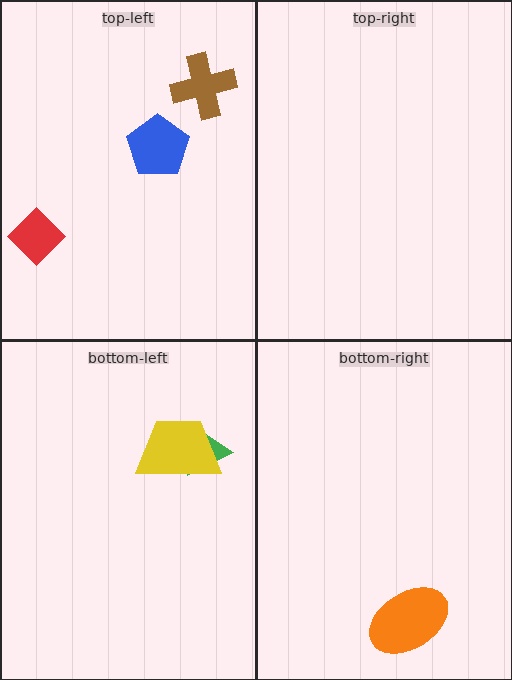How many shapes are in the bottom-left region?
2.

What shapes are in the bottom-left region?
The green triangle, the yellow trapezoid.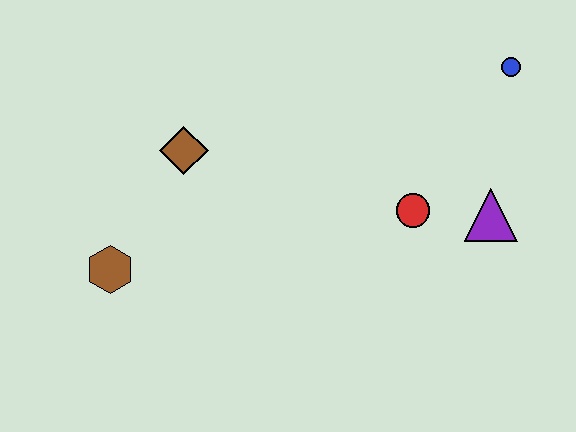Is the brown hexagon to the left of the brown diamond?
Yes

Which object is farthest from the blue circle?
The brown hexagon is farthest from the blue circle.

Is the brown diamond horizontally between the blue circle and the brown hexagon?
Yes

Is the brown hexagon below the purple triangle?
Yes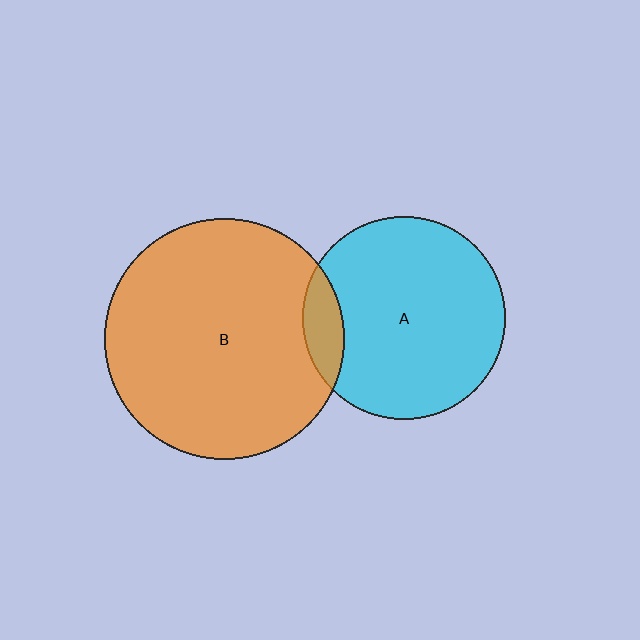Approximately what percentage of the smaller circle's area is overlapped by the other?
Approximately 10%.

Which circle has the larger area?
Circle B (orange).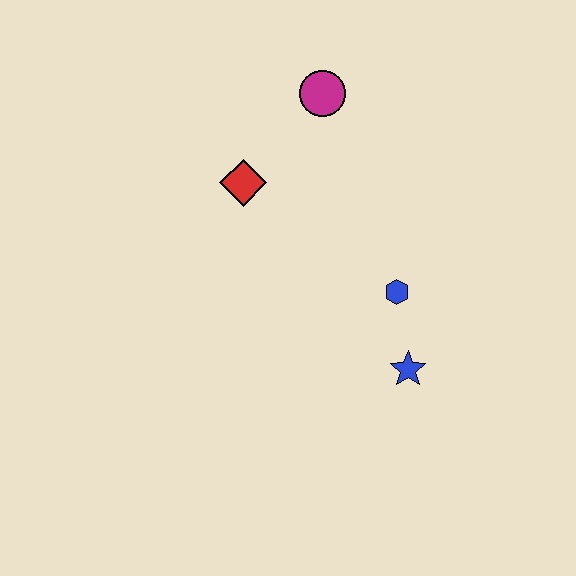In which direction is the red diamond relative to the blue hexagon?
The red diamond is to the left of the blue hexagon.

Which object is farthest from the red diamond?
The blue star is farthest from the red diamond.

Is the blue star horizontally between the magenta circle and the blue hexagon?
No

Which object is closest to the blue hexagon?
The blue star is closest to the blue hexagon.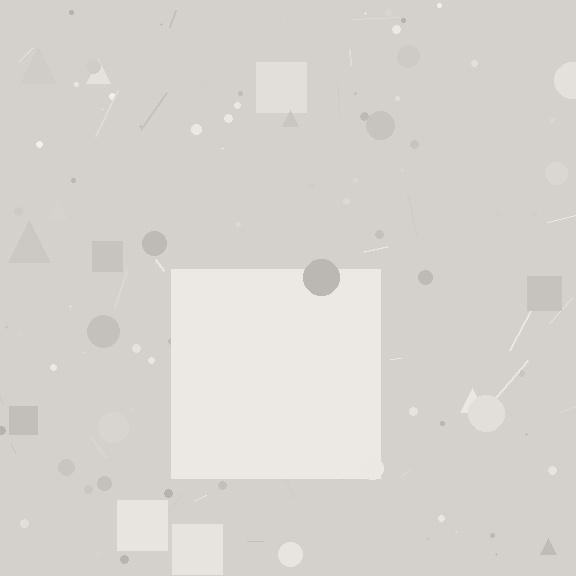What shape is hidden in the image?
A square is hidden in the image.